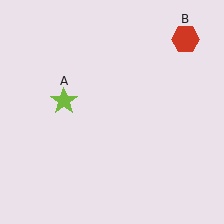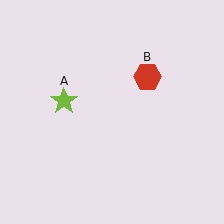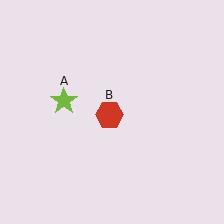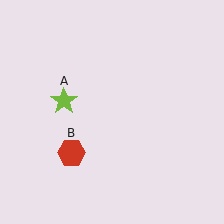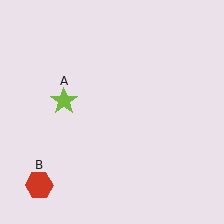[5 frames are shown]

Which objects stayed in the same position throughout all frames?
Lime star (object A) remained stationary.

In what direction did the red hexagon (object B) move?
The red hexagon (object B) moved down and to the left.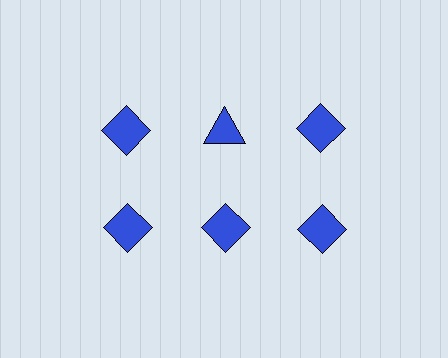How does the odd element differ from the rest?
It has a different shape: triangle instead of diamond.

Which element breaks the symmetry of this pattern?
The blue triangle in the top row, second from left column breaks the symmetry. All other shapes are blue diamonds.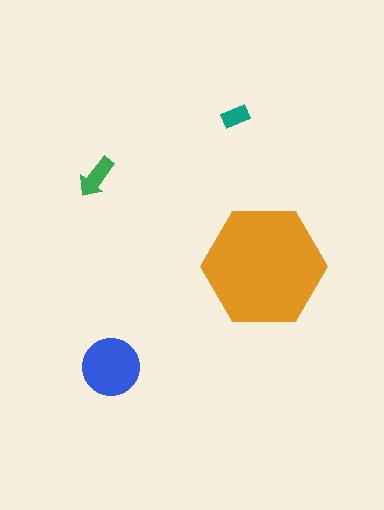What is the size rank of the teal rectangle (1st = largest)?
4th.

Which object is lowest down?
The blue circle is bottommost.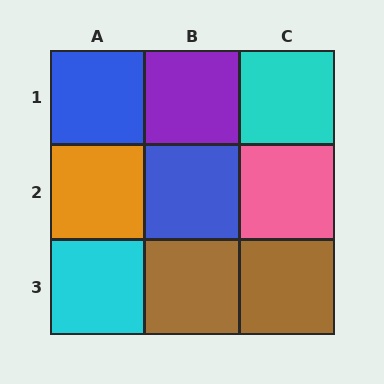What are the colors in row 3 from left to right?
Cyan, brown, brown.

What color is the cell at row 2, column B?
Blue.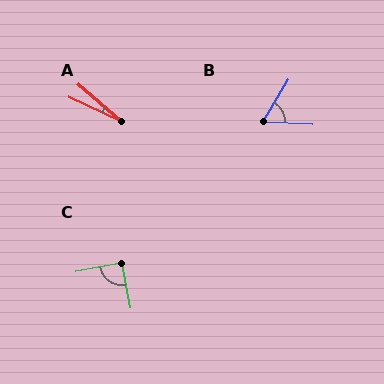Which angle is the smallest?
A, at approximately 16 degrees.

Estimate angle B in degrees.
Approximately 62 degrees.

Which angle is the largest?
C, at approximately 91 degrees.